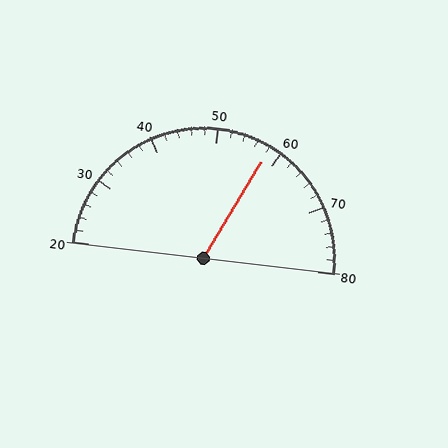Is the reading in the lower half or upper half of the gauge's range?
The reading is in the upper half of the range (20 to 80).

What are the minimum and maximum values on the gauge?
The gauge ranges from 20 to 80.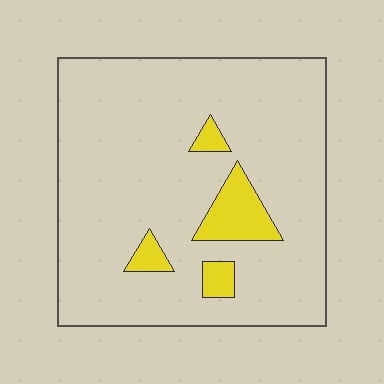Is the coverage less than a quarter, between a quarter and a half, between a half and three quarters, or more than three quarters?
Less than a quarter.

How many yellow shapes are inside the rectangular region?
4.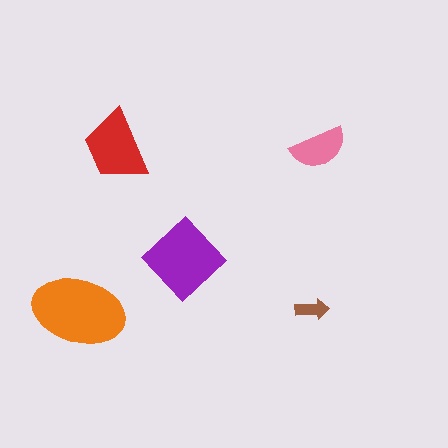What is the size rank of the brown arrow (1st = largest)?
5th.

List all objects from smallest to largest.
The brown arrow, the pink semicircle, the red trapezoid, the purple diamond, the orange ellipse.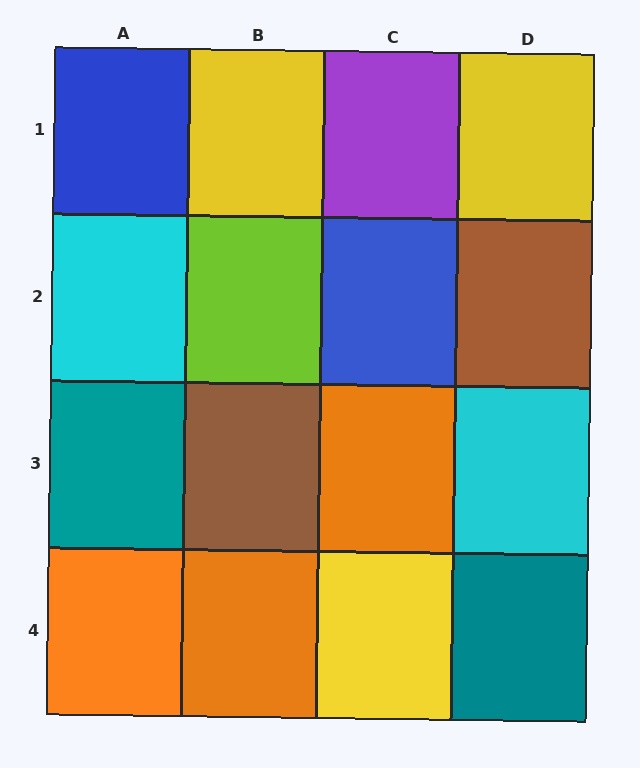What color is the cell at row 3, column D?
Cyan.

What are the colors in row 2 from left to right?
Cyan, lime, blue, brown.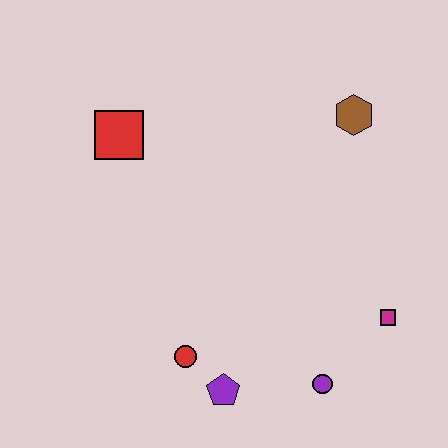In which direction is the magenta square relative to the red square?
The magenta square is to the right of the red square.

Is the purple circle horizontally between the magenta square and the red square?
Yes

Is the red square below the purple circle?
No